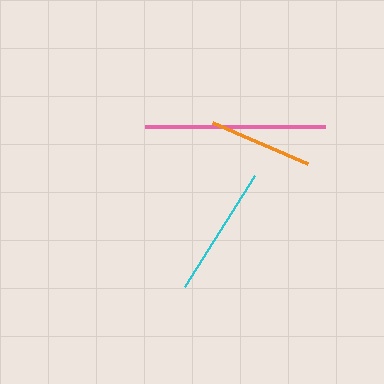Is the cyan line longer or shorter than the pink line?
The pink line is longer than the cyan line.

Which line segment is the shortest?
The orange line is the shortest at approximately 103 pixels.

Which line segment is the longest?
The pink line is the longest at approximately 181 pixels.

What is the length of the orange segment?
The orange segment is approximately 103 pixels long.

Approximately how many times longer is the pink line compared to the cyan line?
The pink line is approximately 1.4 times the length of the cyan line.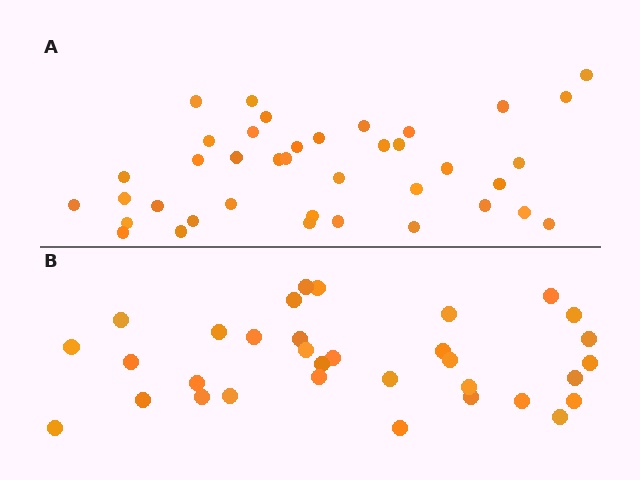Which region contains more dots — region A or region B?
Region A (the top region) has more dots.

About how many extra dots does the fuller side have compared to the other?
Region A has about 6 more dots than region B.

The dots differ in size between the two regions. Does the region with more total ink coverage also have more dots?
No. Region B has more total ink coverage because its dots are larger, but region A actually contains more individual dots. Total area can be misleading — the number of items is what matters here.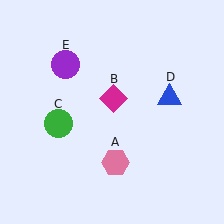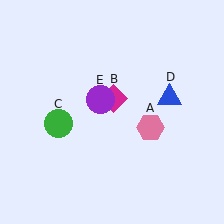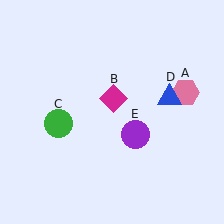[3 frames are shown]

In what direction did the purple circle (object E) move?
The purple circle (object E) moved down and to the right.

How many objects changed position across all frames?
2 objects changed position: pink hexagon (object A), purple circle (object E).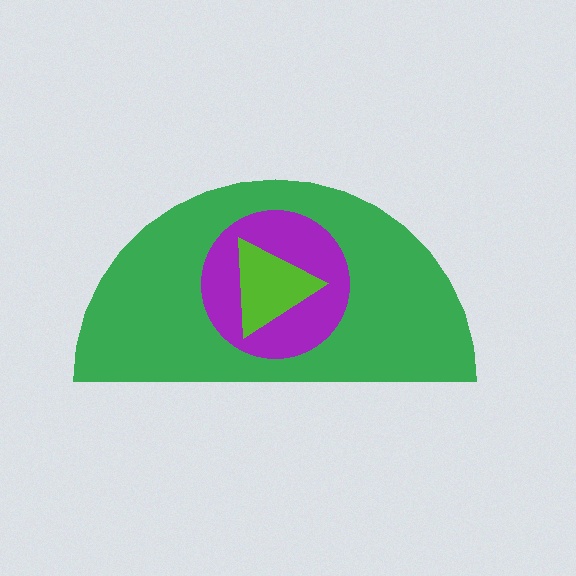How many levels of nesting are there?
3.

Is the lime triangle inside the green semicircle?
Yes.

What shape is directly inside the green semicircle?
The purple circle.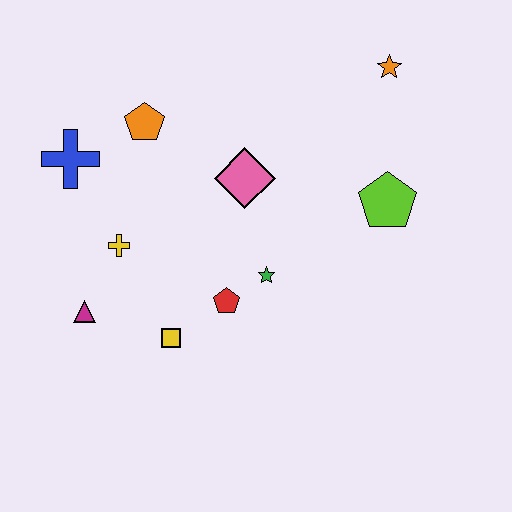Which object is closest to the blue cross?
The orange pentagon is closest to the blue cross.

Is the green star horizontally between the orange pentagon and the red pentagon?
No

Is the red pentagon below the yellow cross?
Yes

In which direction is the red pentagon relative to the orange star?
The red pentagon is below the orange star.